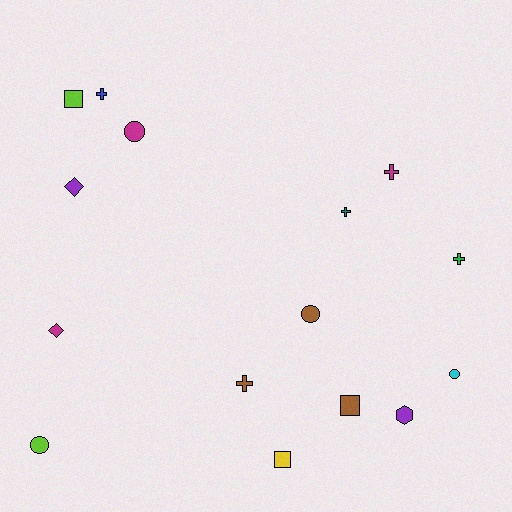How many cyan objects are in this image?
There is 1 cyan object.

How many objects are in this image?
There are 15 objects.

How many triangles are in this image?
There are no triangles.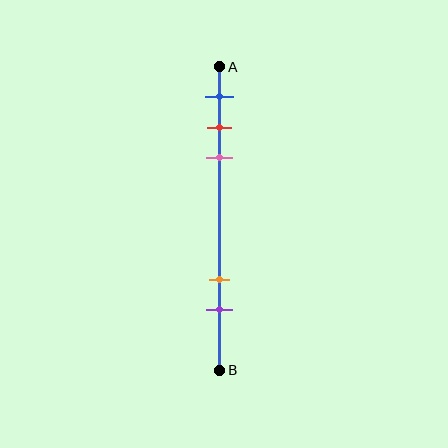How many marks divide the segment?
There are 5 marks dividing the segment.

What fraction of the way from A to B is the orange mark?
The orange mark is approximately 70% (0.7) of the way from A to B.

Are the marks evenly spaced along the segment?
No, the marks are not evenly spaced.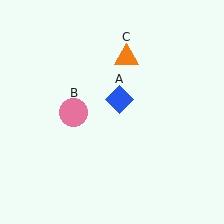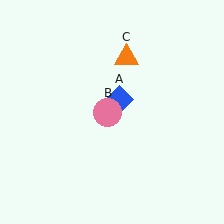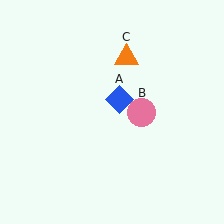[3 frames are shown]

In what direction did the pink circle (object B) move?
The pink circle (object B) moved right.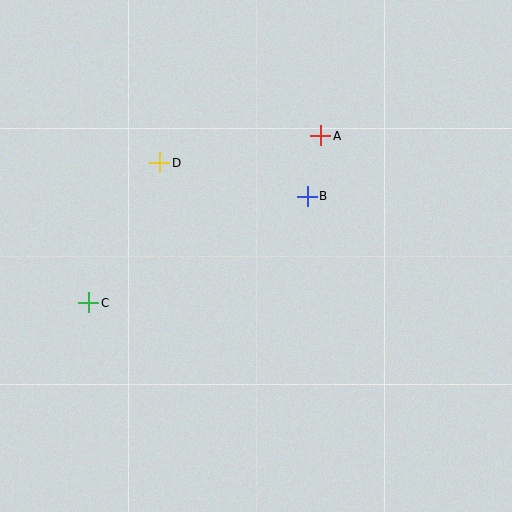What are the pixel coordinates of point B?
Point B is at (307, 196).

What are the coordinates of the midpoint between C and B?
The midpoint between C and B is at (198, 249).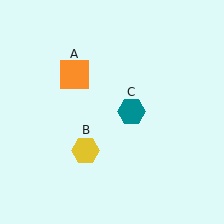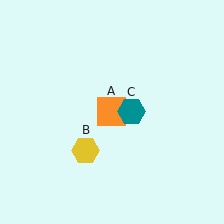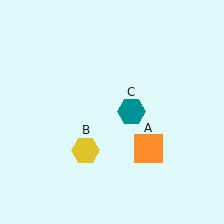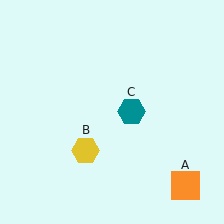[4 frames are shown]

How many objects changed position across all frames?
1 object changed position: orange square (object A).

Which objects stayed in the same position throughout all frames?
Yellow hexagon (object B) and teal hexagon (object C) remained stationary.